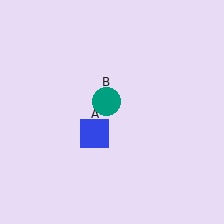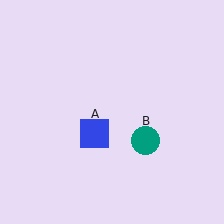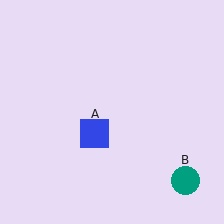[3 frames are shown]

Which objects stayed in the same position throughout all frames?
Blue square (object A) remained stationary.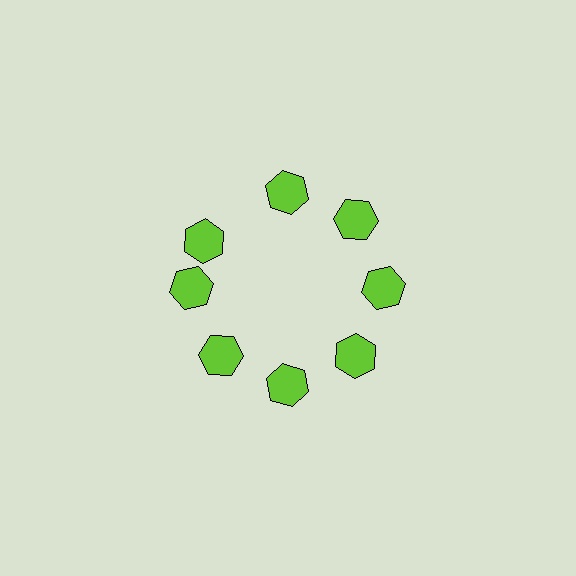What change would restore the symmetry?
The symmetry would be restored by rotating it back into even spacing with its neighbors so that all 8 hexagons sit at equal angles and equal distance from the center.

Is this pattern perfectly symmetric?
No. The 8 lime hexagons are arranged in a ring, but one element near the 10 o'clock position is rotated out of alignment along the ring, breaking the 8-fold rotational symmetry.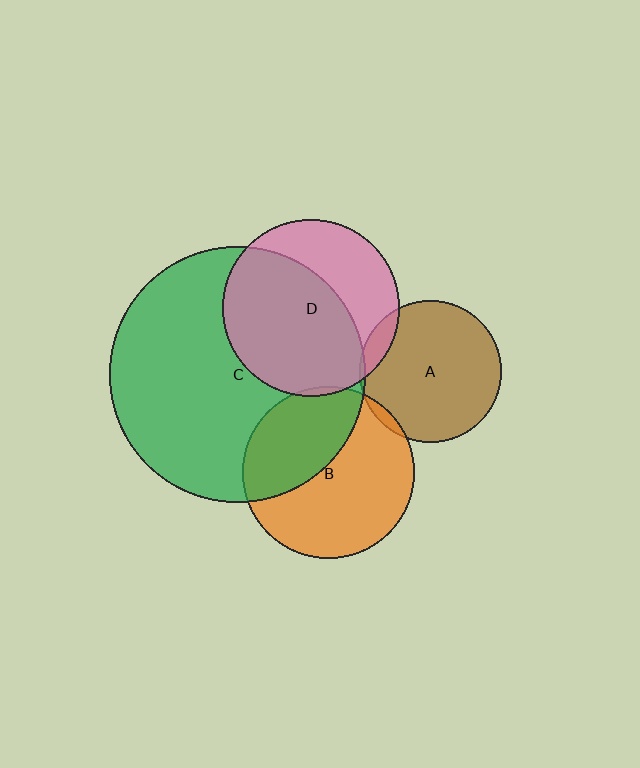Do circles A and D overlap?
Yes.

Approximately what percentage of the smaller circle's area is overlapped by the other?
Approximately 10%.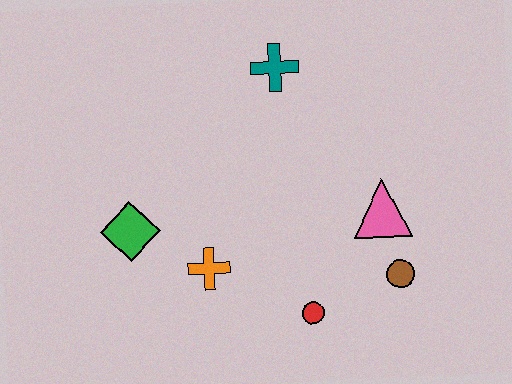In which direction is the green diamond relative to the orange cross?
The green diamond is to the left of the orange cross.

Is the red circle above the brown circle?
No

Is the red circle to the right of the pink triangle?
No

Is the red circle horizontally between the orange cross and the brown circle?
Yes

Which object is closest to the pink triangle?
The brown circle is closest to the pink triangle.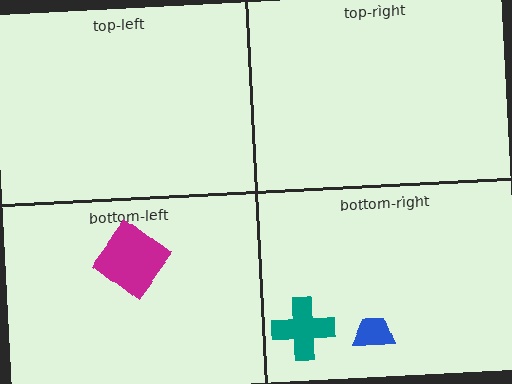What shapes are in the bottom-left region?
The magenta diamond.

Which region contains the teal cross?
The bottom-right region.